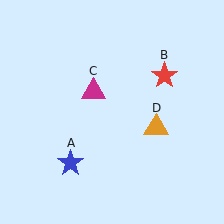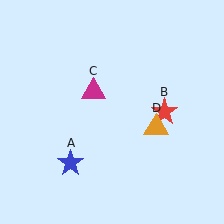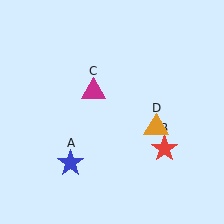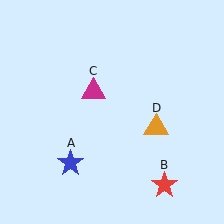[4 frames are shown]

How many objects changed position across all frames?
1 object changed position: red star (object B).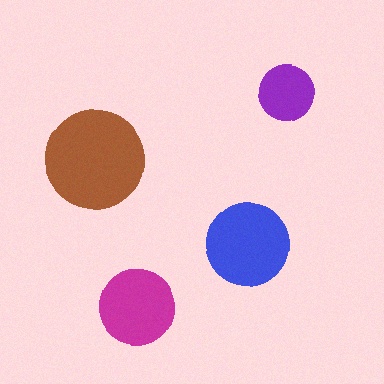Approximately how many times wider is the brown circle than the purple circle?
About 2 times wider.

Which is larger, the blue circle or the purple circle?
The blue one.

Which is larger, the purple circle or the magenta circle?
The magenta one.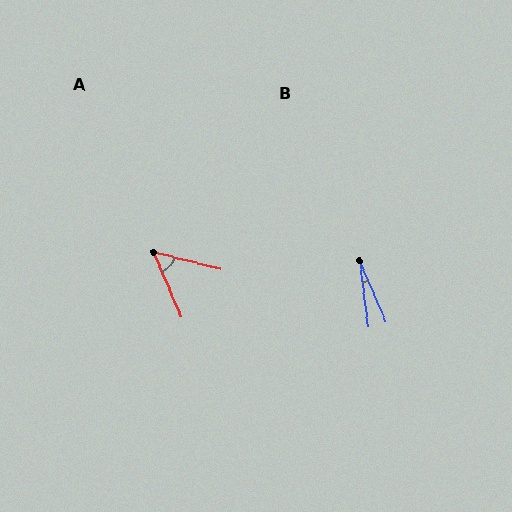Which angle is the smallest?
B, at approximately 15 degrees.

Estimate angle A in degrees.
Approximately 52 degrees.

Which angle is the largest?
A, at approximately 52 degrees.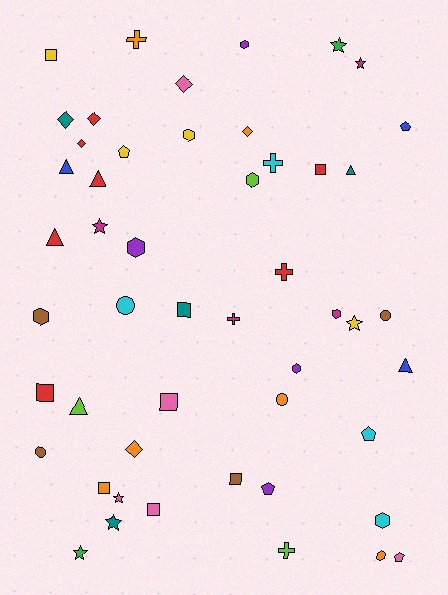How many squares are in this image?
There are 8 squares.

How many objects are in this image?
There are 50 objects.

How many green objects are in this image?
There are 2 green objects.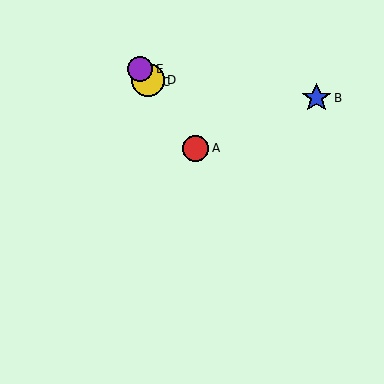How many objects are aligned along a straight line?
4 objects (A, C, D, E) are aligned along a straight line.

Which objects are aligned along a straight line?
Objects A, C, D, E are aligned along a straight line.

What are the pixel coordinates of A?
Object A is at (196, 148).